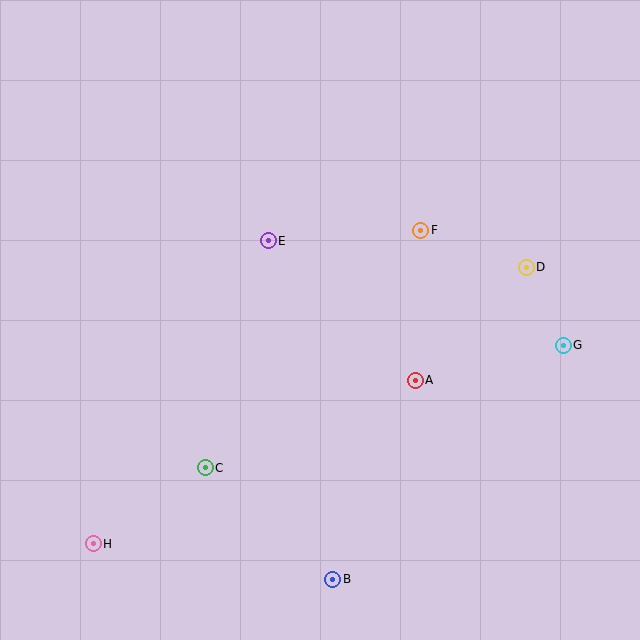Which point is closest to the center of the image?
Point E at (268, 241) is closest to the center.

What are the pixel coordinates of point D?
Point D is at (526, 267).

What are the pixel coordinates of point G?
Point G is at (563, 345).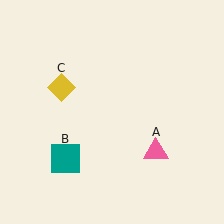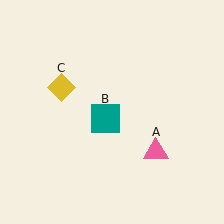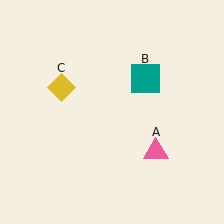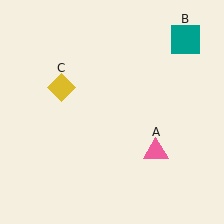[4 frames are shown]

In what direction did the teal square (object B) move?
The teal square (object B) moved up and to the right.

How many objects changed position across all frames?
1 object changed position: teal square (object B).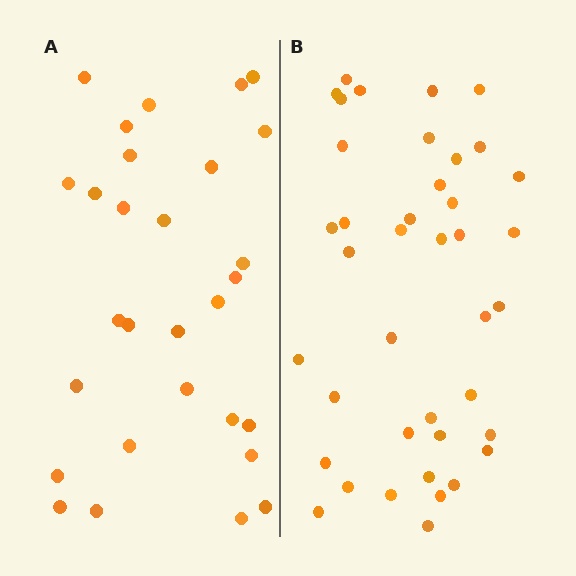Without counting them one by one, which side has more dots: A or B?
Region B (the right region) has more dots.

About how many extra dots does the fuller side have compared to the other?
Region B has roughly 12 or so more dots than region A.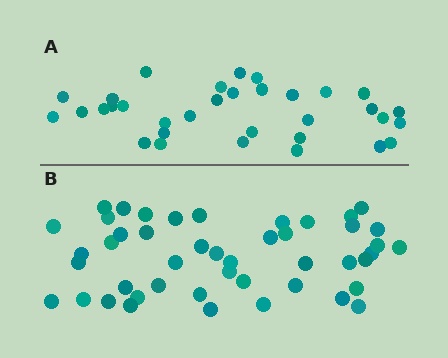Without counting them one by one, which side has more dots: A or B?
Region B (the bottom region) has more dots.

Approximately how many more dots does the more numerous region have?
Region B has approximately 15 more dots than region A.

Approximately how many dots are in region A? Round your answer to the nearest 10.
About 30 dots. (The exact count is 33, which rounds to 30.)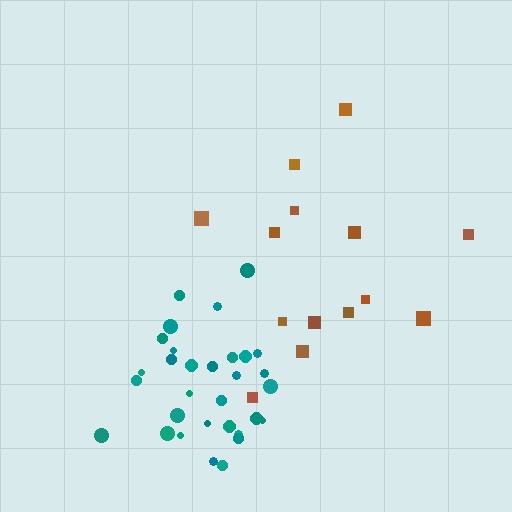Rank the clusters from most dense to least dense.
teal, brown.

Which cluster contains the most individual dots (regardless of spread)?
Teal (31).